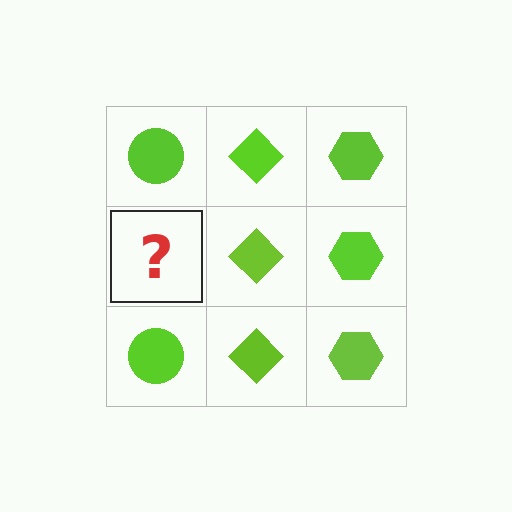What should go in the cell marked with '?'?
The missing cell should contain a lime circle.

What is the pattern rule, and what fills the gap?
The rule is that each column has a consistent shape. The gap should be filled with a lime circle.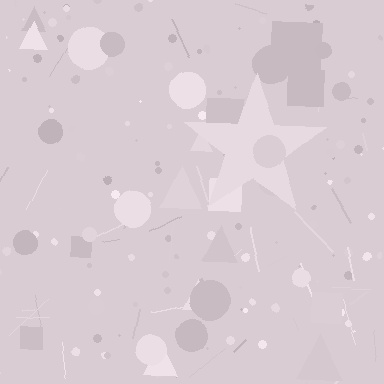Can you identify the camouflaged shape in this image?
The camouflaged shape is a star.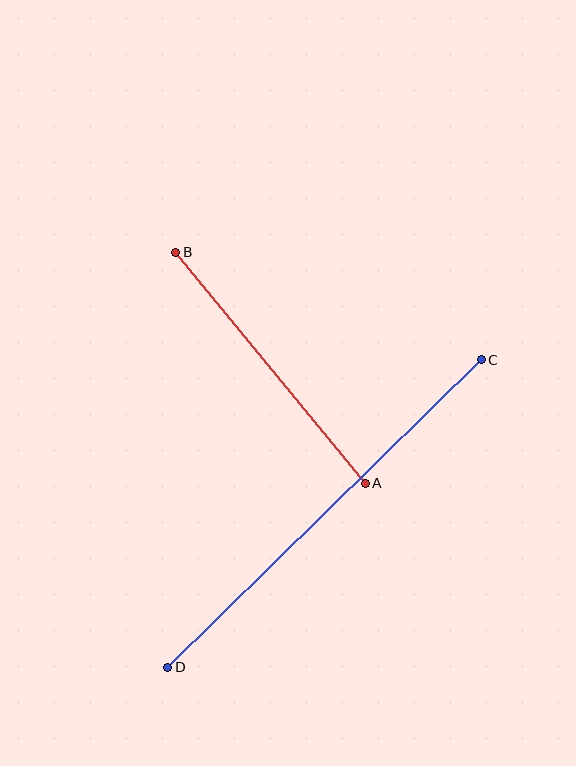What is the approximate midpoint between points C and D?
The midpoint is at approximately (325, 514) pixels.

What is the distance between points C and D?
The distance is approximately 439 pixels.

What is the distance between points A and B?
The distance is approximately 299 pixels.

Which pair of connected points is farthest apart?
Points C and D are farthest apart.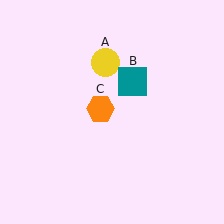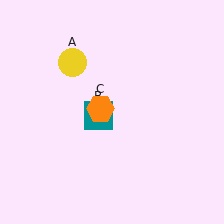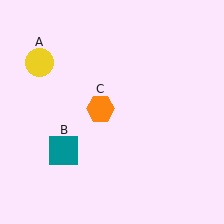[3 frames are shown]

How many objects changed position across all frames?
2 objects changed position: yellow circle (object A), teal square (object B).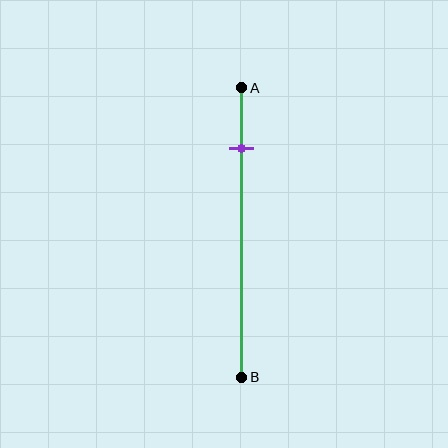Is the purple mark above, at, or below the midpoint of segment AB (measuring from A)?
The purple mark is above the midpoint of segment AB.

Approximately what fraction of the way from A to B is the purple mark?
The purple mark is approximately 20% of the way from A to B.